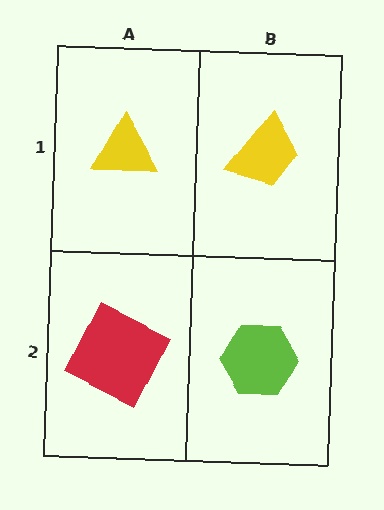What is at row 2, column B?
A lime hexagon.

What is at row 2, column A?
A red square.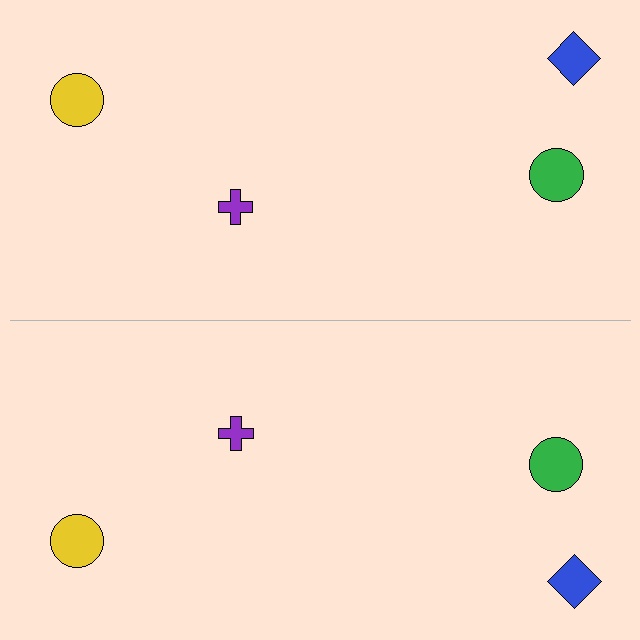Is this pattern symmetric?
Yes, this pattern has bilateral (reflection) symmetry.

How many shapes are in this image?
There are 8 shapes in this image.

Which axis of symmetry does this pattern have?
The pattern has a horizontal axis of symmetry running through the center of the image.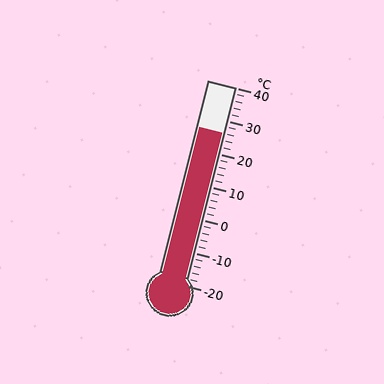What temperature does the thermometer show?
The thermometer shows approximately 26°C.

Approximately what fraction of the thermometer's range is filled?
The thermometer is filled to approximately 75% of its range.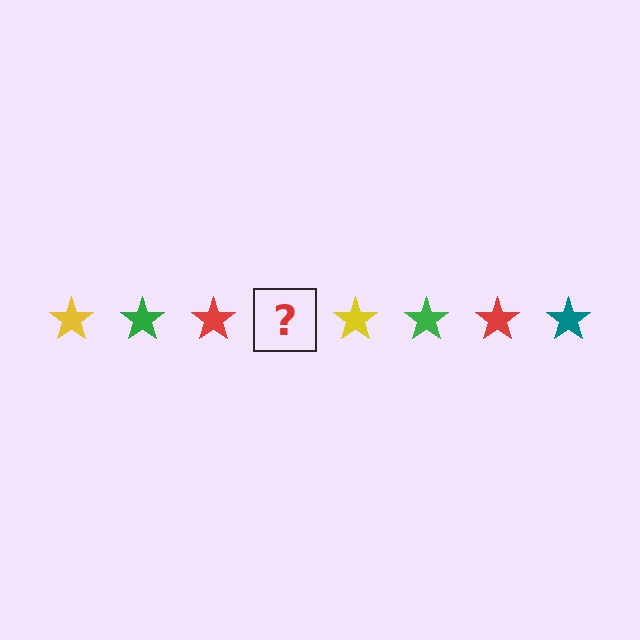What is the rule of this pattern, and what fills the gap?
The rule is that the pattern cycles through yellow, green, red, teal stars. The gap should be filled with a teal star.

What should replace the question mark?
The question mark should be replaced with a teal star.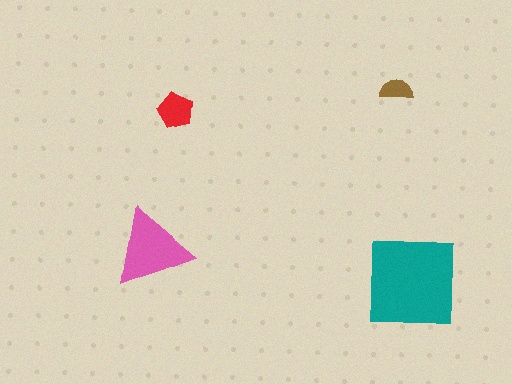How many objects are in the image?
There are 4 objects in the image.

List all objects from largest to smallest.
The teal square, the pink triangle, the red pentagon, the brown semicircle.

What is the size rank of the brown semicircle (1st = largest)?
4th.